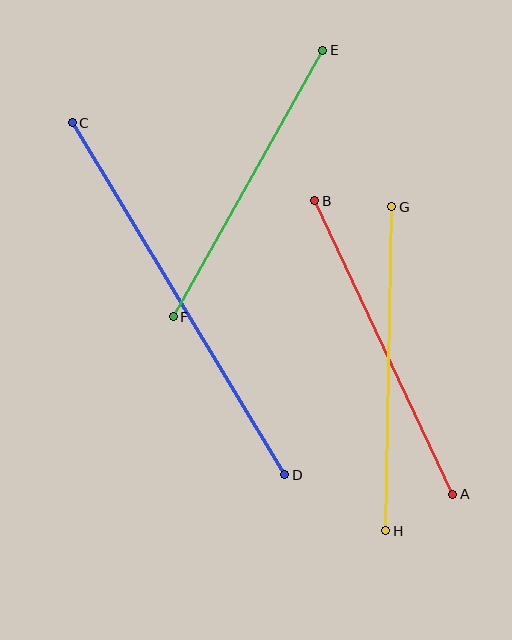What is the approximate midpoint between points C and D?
The midpoint is at approximately (178, 299) pixels.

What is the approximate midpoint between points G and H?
The midpoint is at approximately (389, 369) pixels.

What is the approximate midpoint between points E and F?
The midpoint is at approximately (248, 183) pixels.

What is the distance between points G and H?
The distance is approximately 324 pixels.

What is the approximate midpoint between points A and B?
The midpoint is at approximately (384, 347) pixels.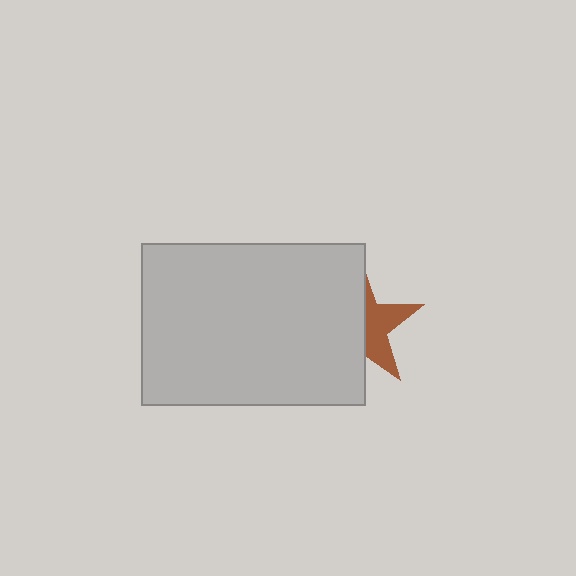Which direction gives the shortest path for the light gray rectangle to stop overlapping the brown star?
Moving left gives the shortest separation.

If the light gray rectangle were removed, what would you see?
You would see the complete brown star.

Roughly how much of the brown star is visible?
A small part of it is visible (roughly 42%).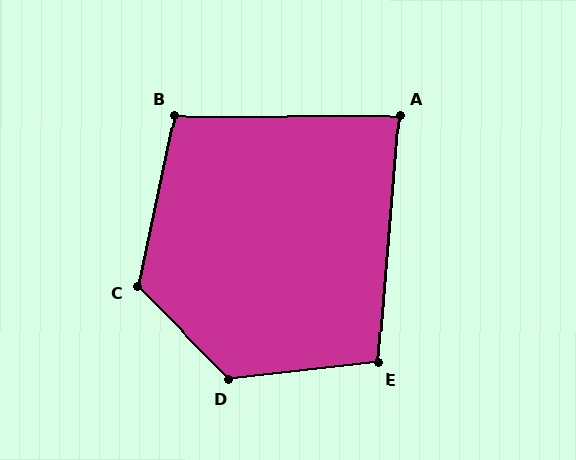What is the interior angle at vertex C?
Approximately 123 degrees (obtuse).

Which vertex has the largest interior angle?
D, at approximately 128 degrees.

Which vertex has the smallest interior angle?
A, at approximately 85 degrees.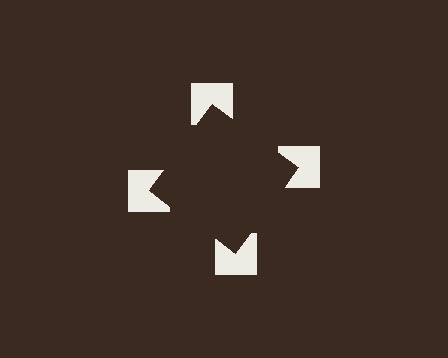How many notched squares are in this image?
There are 4 — one at each vertex of the illusory square.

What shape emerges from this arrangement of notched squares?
An illusory square — its edges are inferred from the aligned wedge cuts in the notched squares, not physically drawn.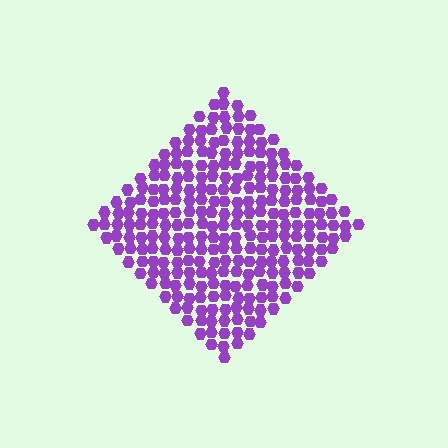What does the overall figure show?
The overall figure shows a diamond.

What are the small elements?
The small elements are hexagons.